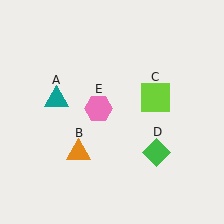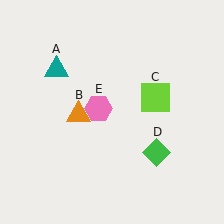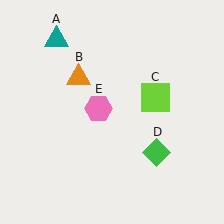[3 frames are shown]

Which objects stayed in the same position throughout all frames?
Lime square (object C) and green diamond (object D) and pink hexagon (object E) remained stationary.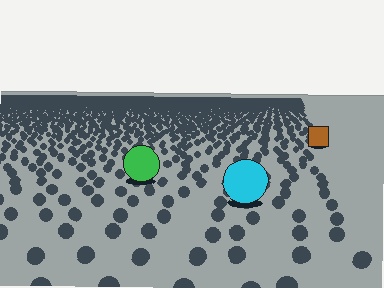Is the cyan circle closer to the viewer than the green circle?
Yes. The cyan circle is closer — you can tell from the texture gradient: the ground texture is coarser near it.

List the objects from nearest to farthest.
From nearest to farthest: the cyan circle, the green circle, the brown square.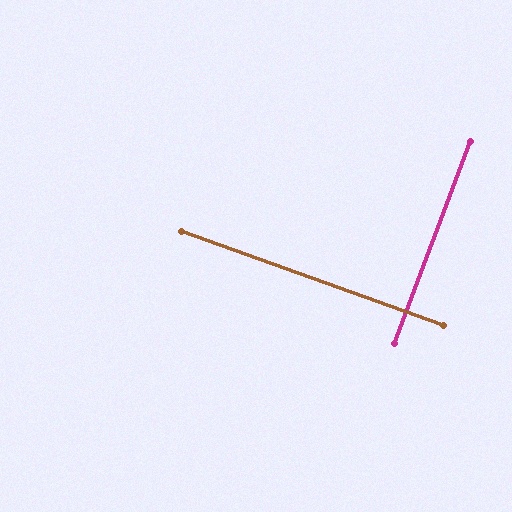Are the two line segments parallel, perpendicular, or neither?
Perpendicular — they meet at approximately 89°.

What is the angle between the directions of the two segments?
Approximately 89 degrees.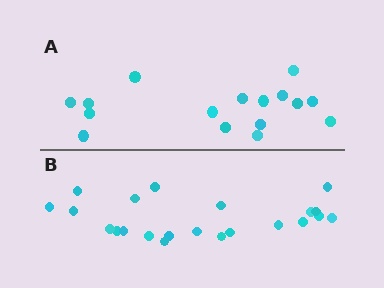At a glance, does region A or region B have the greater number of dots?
Region B (the bottom region) has more dots.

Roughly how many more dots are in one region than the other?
Region B has about 6 more dots than region A.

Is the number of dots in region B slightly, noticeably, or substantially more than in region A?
Region B has noticeably more, but not dramatically so. The ratio is roughly 1.4 to 1.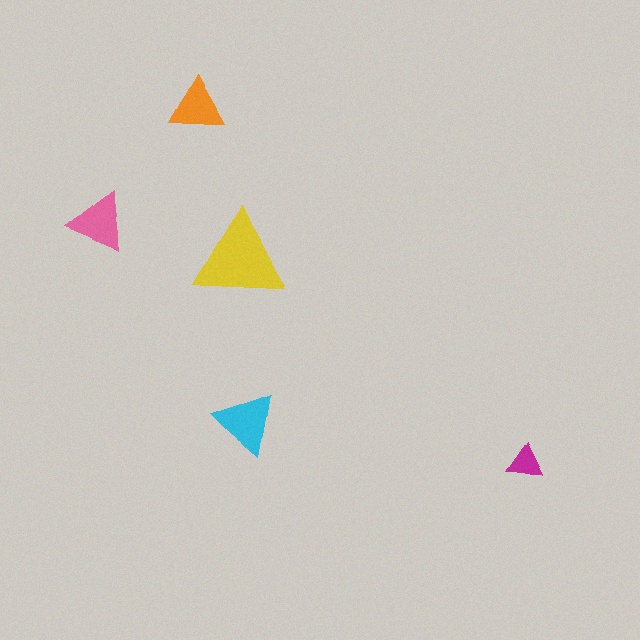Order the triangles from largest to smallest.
the yellow one, the cyan one, the pink one, the orange one, the magenta one.